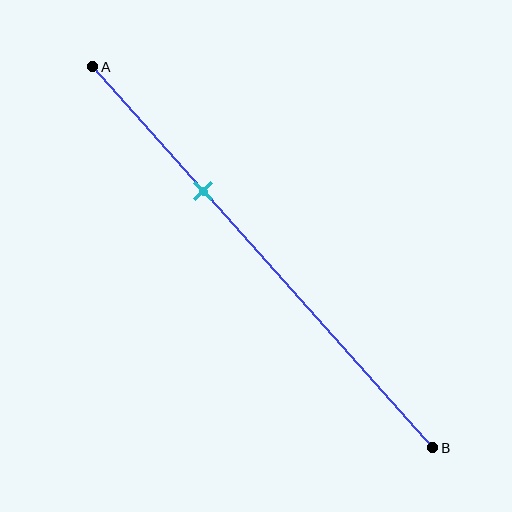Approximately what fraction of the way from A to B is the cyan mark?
The cyan mark is approximately 35% of the way from A to B.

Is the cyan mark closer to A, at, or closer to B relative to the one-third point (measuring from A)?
The cyan mark is approximately at the one-third point of segment AB.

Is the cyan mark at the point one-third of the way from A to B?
Yes, the mark is approximately at the one-third point.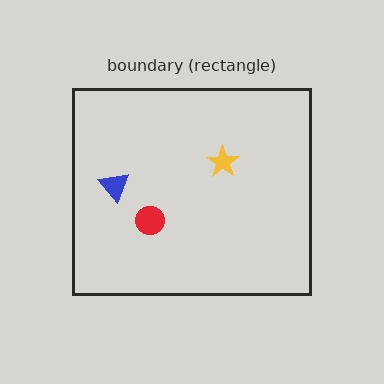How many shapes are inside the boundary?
3 inside, 0 outside.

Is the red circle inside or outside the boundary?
Inside.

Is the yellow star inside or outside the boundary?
Inside.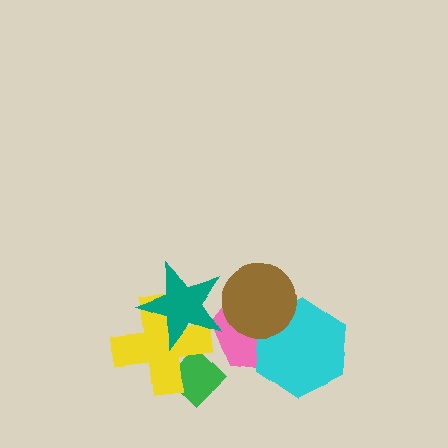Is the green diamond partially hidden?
Yes, it is partially covered by another shape.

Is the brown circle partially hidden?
No, no other shape covers it.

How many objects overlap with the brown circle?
2 objects overlap with the brown circle.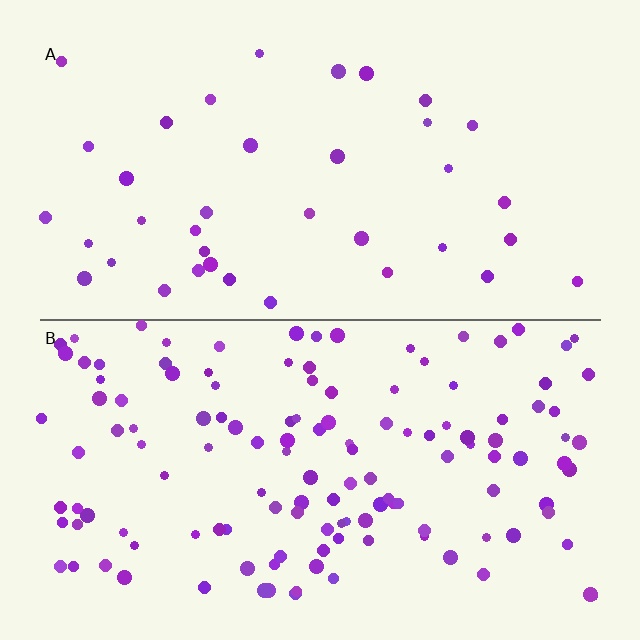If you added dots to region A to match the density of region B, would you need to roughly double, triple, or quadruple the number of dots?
Approximately quadruple.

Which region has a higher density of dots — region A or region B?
B (the bottom).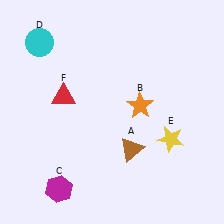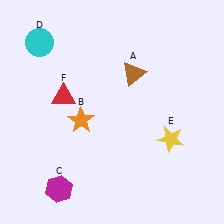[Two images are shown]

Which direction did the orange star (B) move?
The orange star (B) moved left.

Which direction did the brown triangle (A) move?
The brown triangle (A) moved up.